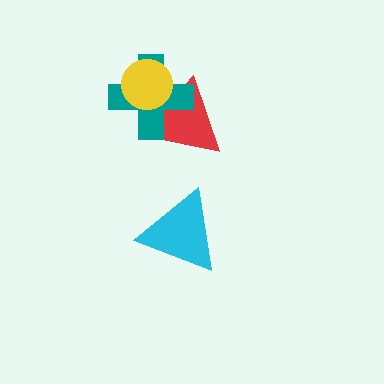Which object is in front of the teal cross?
The yellow circle is in front of the teal cross.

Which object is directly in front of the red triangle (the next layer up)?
The teal cross is directly in front of the red triangle.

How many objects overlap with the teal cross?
2 objects overlap with the teal cross.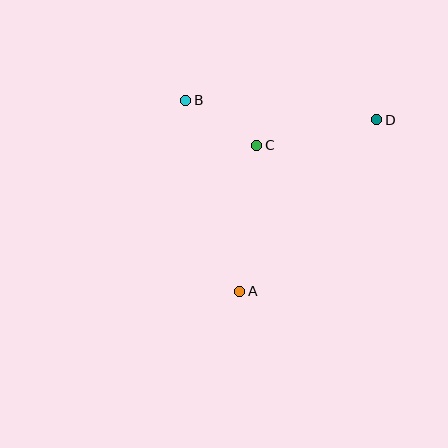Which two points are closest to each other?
Points B and C are closest to each other.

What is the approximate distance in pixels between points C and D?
The distance between C and D is approximately 123 pixels.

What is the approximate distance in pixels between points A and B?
The distance between A and B is approximately 198 pixels.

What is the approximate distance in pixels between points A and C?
The distance between A and C is approximately 147 pixels.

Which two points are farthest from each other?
Points A and D are farthest from each other.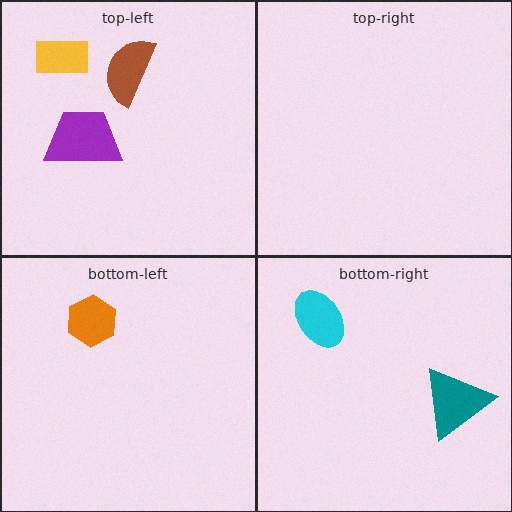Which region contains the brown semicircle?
The top-left region.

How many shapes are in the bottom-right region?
2.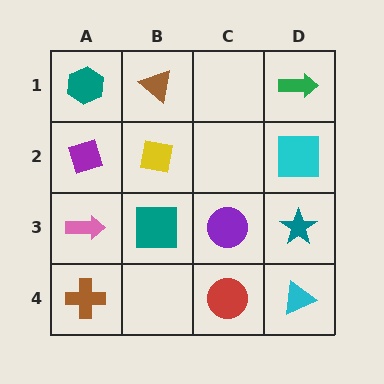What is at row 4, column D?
A cyan triangle.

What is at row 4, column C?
A red circle.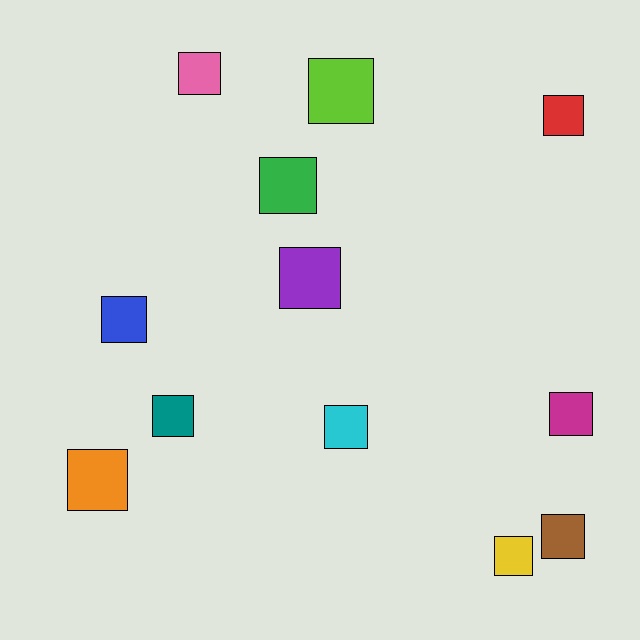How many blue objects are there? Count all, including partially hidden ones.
There is 1 blue object.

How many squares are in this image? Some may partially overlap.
There are 12 squares.